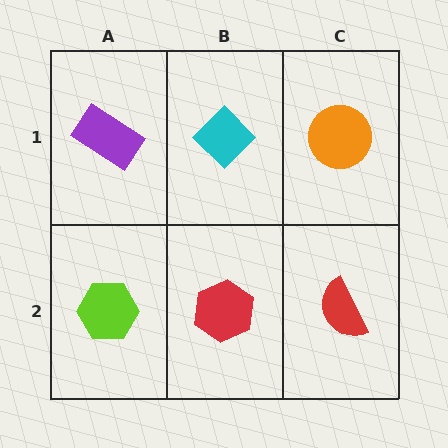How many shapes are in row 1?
3 shapes.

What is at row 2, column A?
A lime hexagon.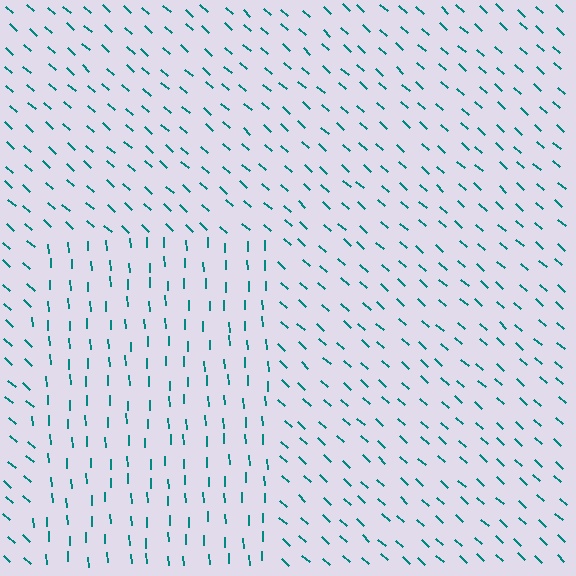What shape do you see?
I see a rectangle.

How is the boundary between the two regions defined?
The boundary is defined purely by a change in line orientation (approximately 45 degrees difference). All lines are the same color and thickness.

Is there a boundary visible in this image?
Yes, there is a texture boundary formed by a change in line orientation.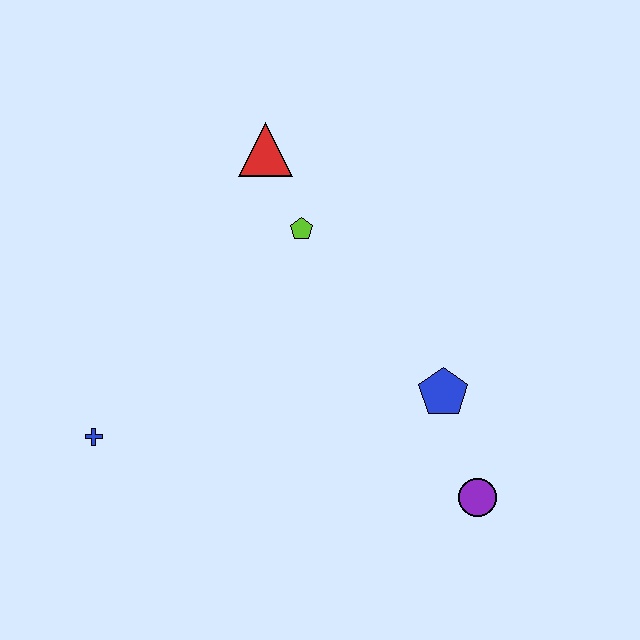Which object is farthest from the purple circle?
The red triangle is farthest from the purple circle.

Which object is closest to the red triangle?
The lime pentagon is closest to the red triangle.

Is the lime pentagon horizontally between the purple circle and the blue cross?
Yes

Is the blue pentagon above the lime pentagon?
No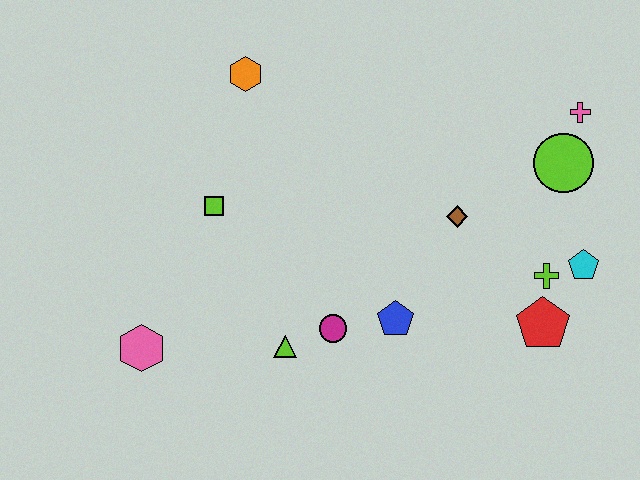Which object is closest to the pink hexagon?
The lime triangle is closest to the pink hexagon.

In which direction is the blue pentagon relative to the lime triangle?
The blue pentagon is to the right of the lime triangle.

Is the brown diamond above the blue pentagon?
Yes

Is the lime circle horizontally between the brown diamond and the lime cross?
No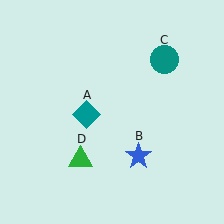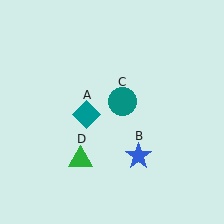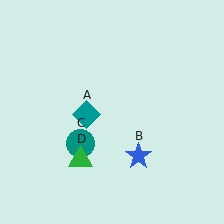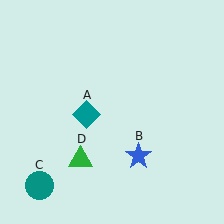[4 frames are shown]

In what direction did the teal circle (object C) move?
The teal circle (object C) moved down and to the left.